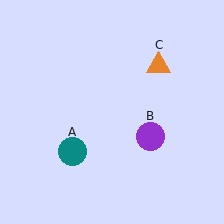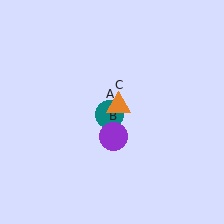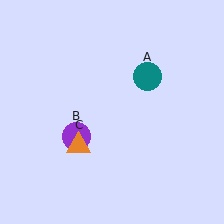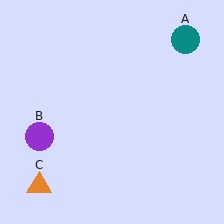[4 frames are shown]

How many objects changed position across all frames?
3 objects changed position: teal circle (object A), purple circle (object B), orange triangle (object C).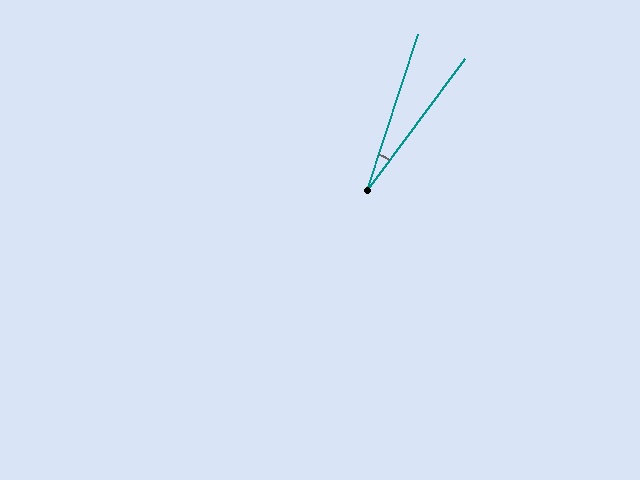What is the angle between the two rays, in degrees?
Approximately 18 degrees.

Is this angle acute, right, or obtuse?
It is acute.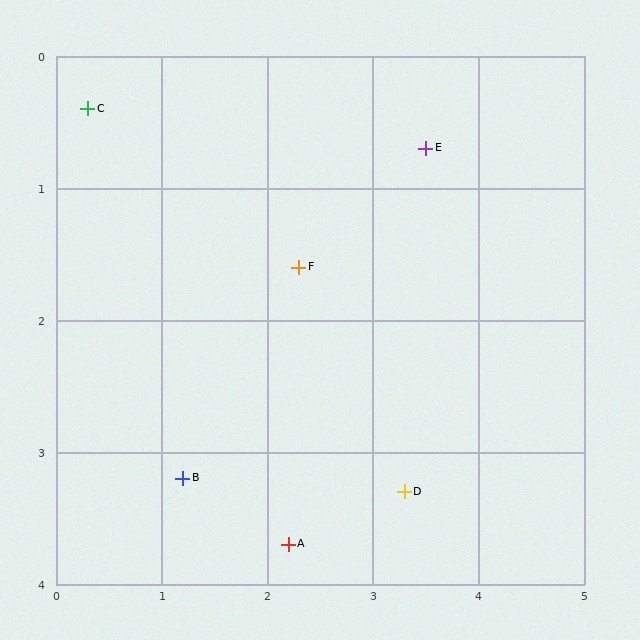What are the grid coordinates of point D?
Point D is at approximately (3.3, 3.3).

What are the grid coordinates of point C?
Point C is at approximately (0.3, 0.4).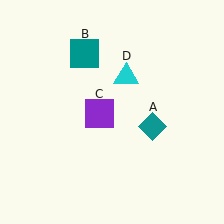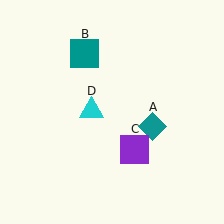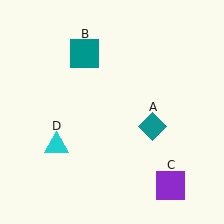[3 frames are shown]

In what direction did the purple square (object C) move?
The purple square (object C) moved down and to the right.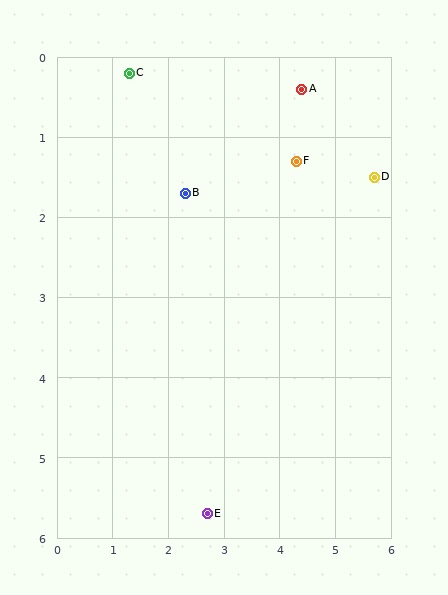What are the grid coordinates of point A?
Point A is at approximately (4.4, 0.4).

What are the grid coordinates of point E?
Point E is at approximately (2.7, 5.7).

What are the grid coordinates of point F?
Point F is at approximately (4.3, 1.3).